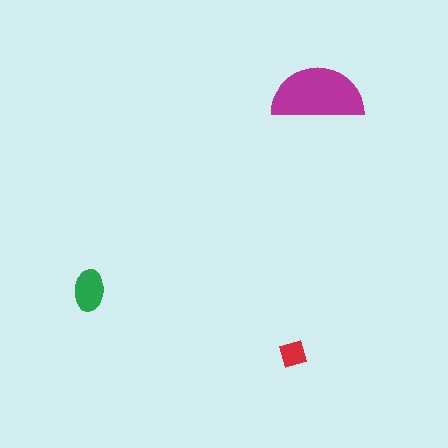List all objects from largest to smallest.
The magenta semicircle, the green ellipse, the red diamond.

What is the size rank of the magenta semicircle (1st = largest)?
1st.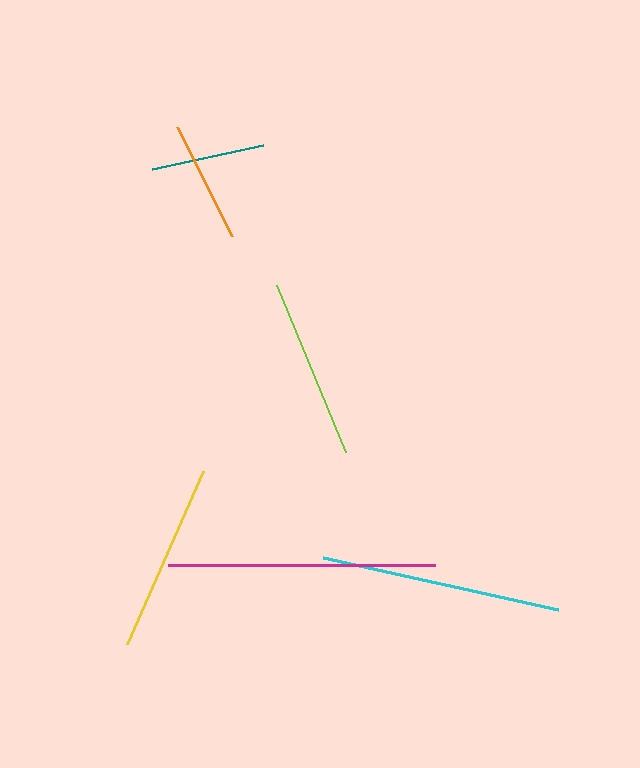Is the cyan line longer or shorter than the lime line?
The cyan line is longer than the lime line.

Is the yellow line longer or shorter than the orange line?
The yellow line is longer than the orange line.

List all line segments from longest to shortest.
From longest to shortest: magenta, cyan, yellow, lime, orange, teal.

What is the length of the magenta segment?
The magenta segment is approximately 267 pixels long.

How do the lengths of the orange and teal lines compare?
The orange and teal lines are approximately the same length.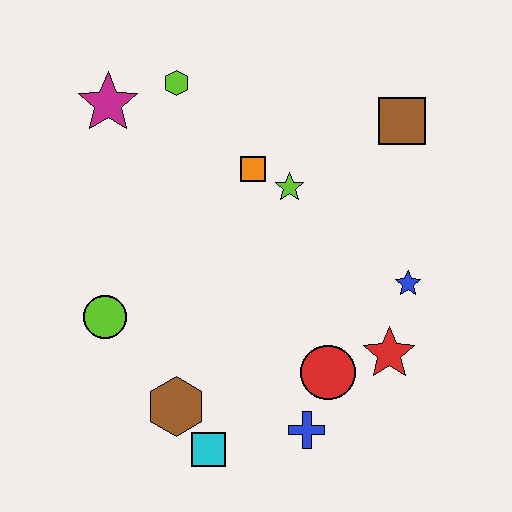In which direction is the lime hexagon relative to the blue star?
The lime hexagon is to the left of the blue star.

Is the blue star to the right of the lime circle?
Yes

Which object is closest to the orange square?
The lime star is closest to the orange square.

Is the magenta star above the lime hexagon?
No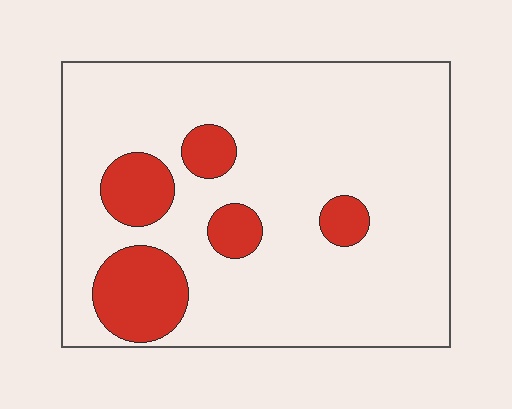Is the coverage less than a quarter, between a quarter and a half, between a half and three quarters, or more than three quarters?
Less than a quarter.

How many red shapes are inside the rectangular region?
5.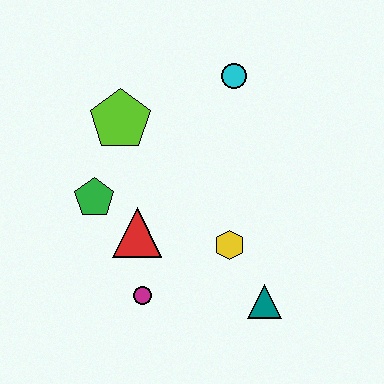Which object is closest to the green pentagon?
The red triangle is closest to the green pentagon.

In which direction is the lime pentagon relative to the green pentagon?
The lime pentagon is above the green pentagon.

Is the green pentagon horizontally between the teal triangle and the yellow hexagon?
No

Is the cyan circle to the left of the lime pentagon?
No